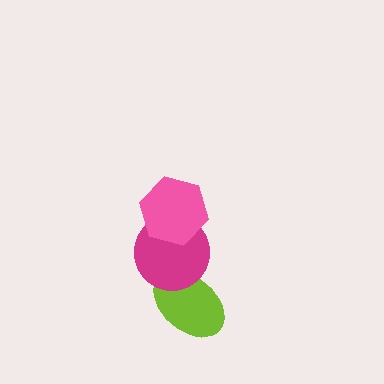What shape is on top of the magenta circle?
The pink hexagon is on top of the magenta circle.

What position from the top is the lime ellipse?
The lime ellipse is 3rd from the top.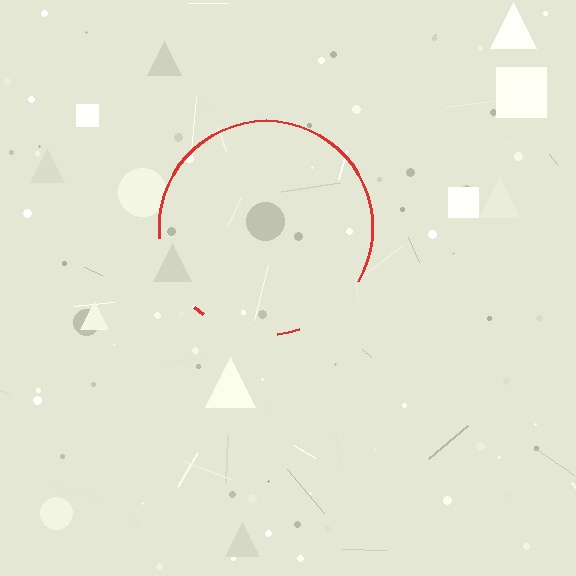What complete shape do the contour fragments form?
The contour fragments form a circle.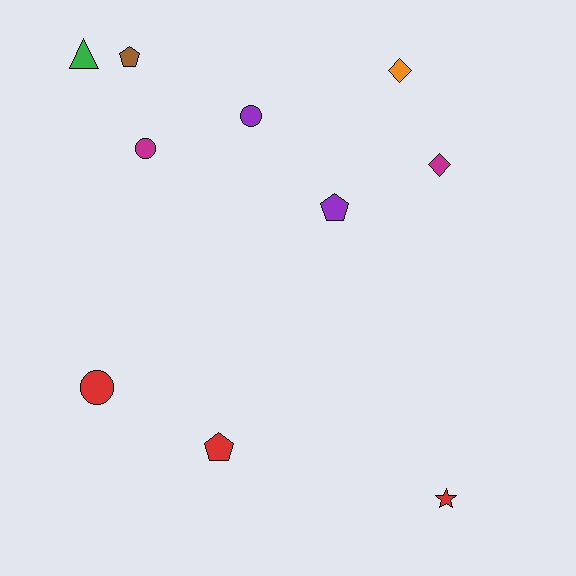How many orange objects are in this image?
There is 1 orange object.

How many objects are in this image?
There are 10 objects.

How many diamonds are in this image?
There are 2 diamonds.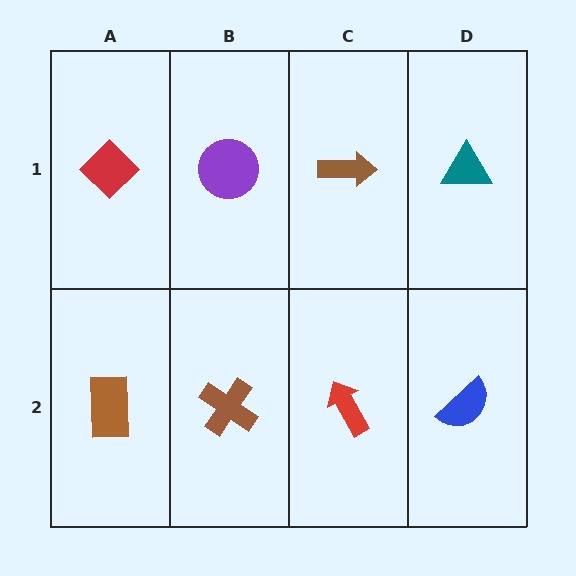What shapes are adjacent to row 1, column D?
A blue semicircle (row 2, column D), a brown arrow (row 1, column C).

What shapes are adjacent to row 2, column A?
A red diamond (row 1, column A), a brown cross (row 2, column B).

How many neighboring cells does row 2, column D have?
2.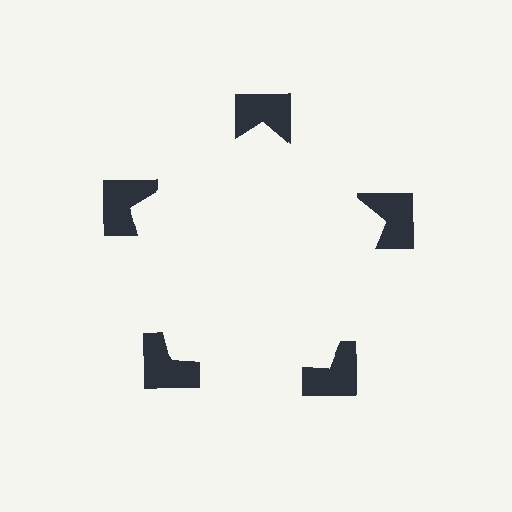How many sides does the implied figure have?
5 sides.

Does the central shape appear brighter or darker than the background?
It typically appears slightly brighter than the background, even though no actual brightness change is drawn.